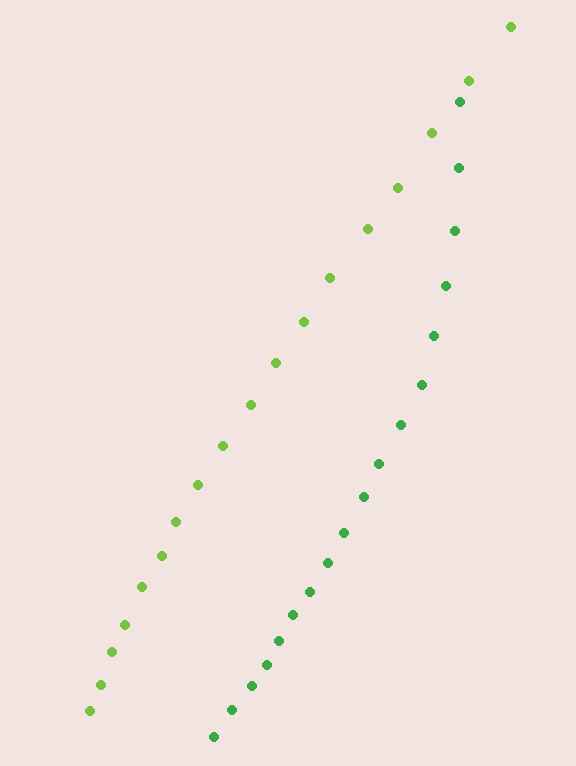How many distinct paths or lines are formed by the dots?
There are 2 distinct paths.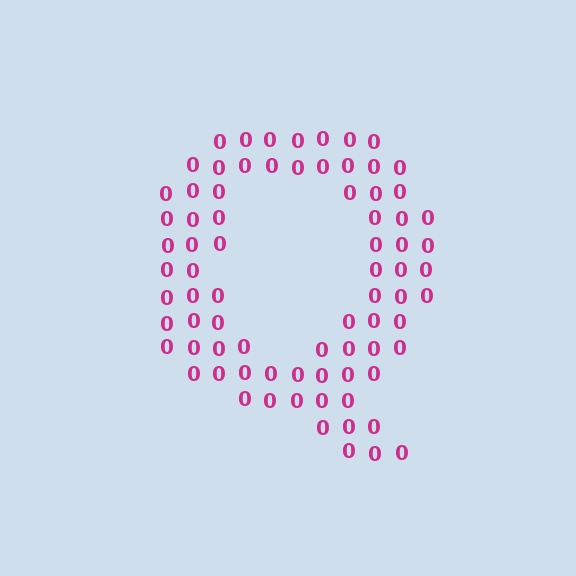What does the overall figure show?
The overall figure shows the letter Q.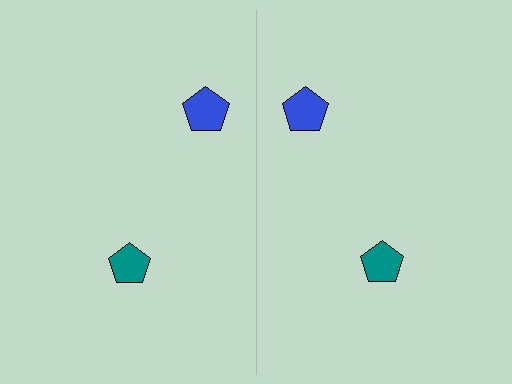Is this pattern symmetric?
Yes, this pattern has bilateral (reflection) symmetry.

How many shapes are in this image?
There are 4 shapes in this image.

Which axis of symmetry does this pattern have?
The pattern has a vertical axis of symmetry running through the center of the image.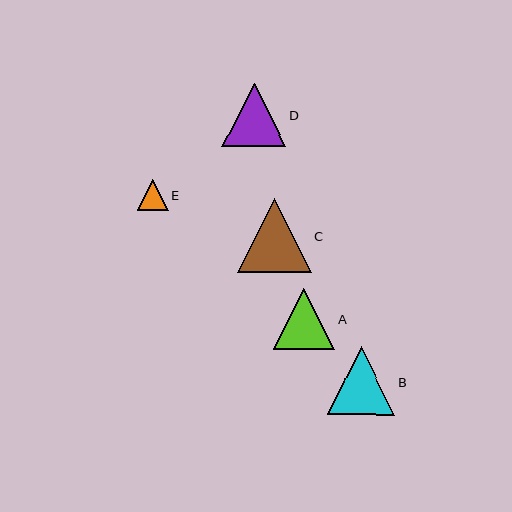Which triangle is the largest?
Triangle C is the largest with a size of approximately 74 pixels.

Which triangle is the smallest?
Triangle E is the smallest with a size of approximately 31 pixels.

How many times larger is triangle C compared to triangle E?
Triangle C is approximately 2.4 times the size of triangle E.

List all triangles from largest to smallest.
From largest to smallest: C, B, D, A, E.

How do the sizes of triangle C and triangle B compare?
Triangle C and triangle B are approximately the same size.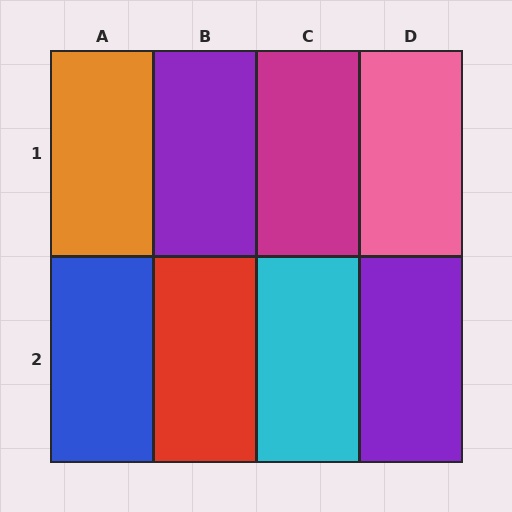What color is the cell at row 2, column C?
Cyan.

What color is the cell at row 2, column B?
Red.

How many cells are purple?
2 cells are purple.